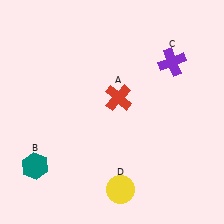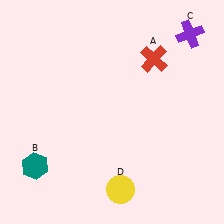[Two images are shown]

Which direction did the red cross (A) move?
The red cross (A) moved up.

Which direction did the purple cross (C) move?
The purple cross (C) moved up.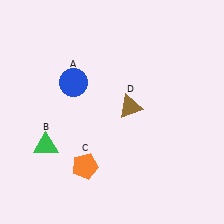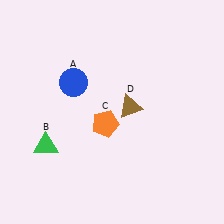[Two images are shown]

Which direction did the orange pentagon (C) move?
The orange pentagon (C) moved up.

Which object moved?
The orange pentagon (C) moved up.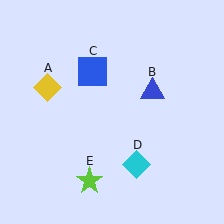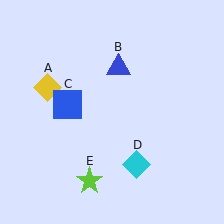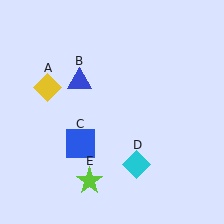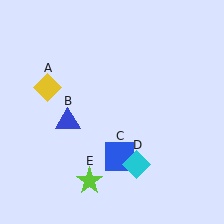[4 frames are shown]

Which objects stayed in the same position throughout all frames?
Yellow diamond (object A) and cyan diamond (object D) and lime star (object E) remained stationary.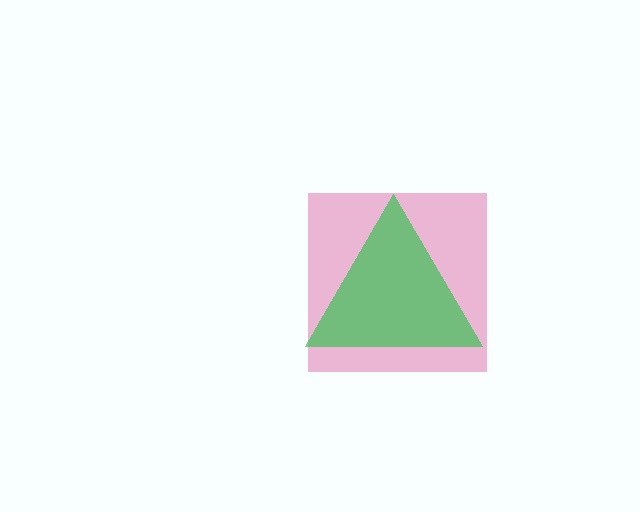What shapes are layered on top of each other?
The layered shapes are: a pink square, a green triangle.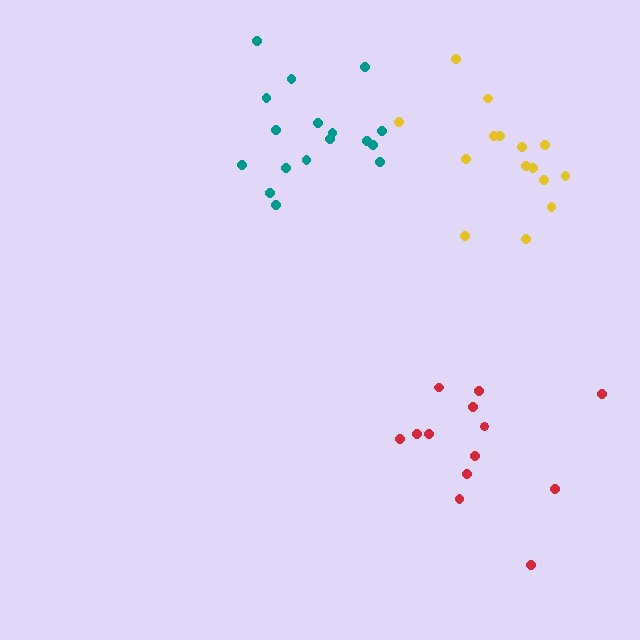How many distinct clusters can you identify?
There are 3 distinct clusters.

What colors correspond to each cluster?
The clusters are colored: red, teal, yellow.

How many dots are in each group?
Group 1: 13 dots, Group 2: 17 dots, Group 3: 15 dots (45 total).